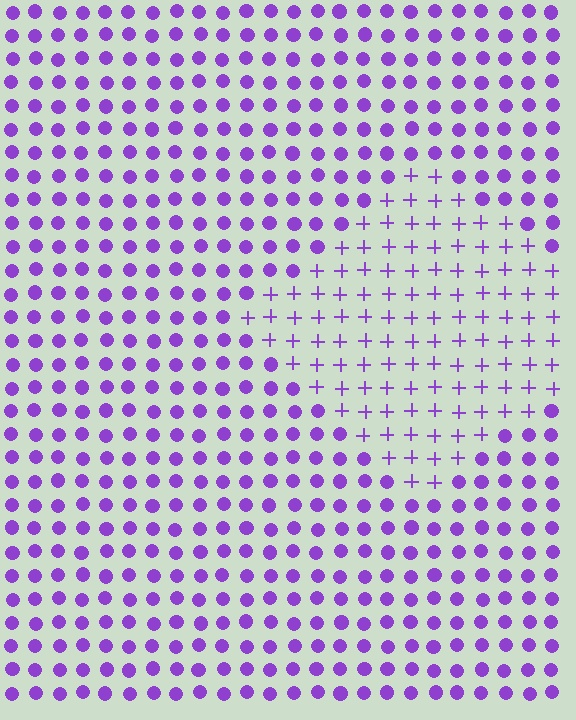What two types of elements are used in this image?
The image uses plus signs inside the diamond region and circles outside it.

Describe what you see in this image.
The image is filled with small purple elements arranged in a uniform grid. A diamond-shaped region contains plus signs, while the surrounding area contains circles. The boundary is defined purely by the change in element shape.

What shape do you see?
I see a diamond.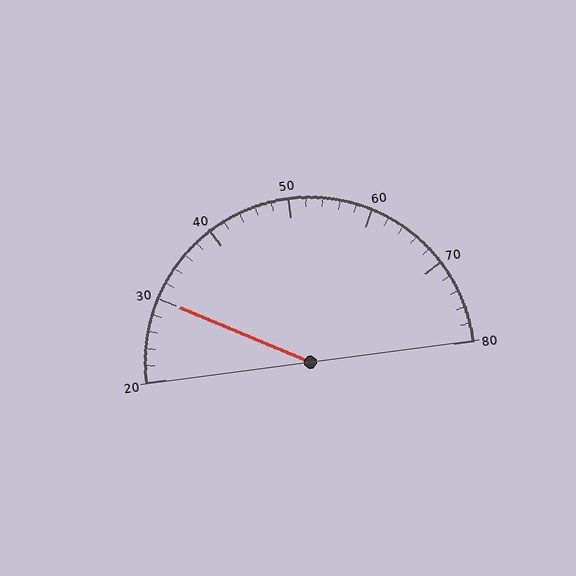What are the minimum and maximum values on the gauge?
The gauge ranges from 20 to 80.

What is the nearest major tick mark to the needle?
The nearest major tick mark is 30.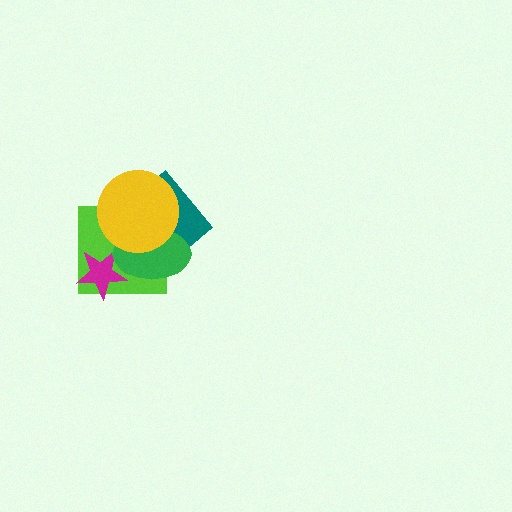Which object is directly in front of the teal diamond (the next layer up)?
The lime square is directly in front of the teal diamond.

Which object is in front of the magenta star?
The green ellipse is in front of the magenta star.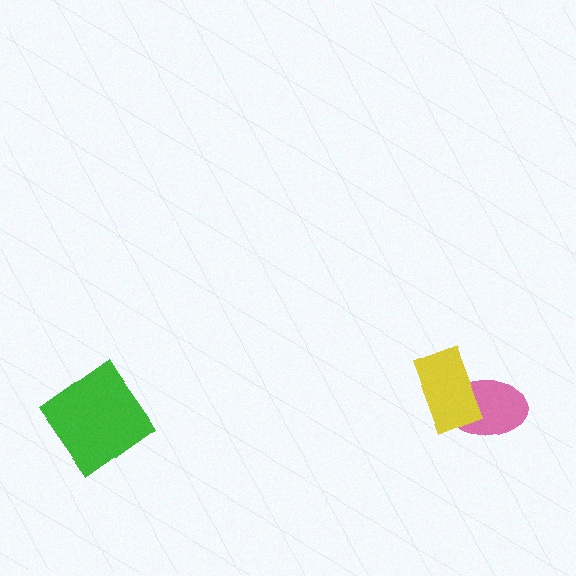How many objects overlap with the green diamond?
0 objects overlap with the green diamond.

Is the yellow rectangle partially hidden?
No, no other shape covers it.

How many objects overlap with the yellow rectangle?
1 object overlaps with the yellow rectangle.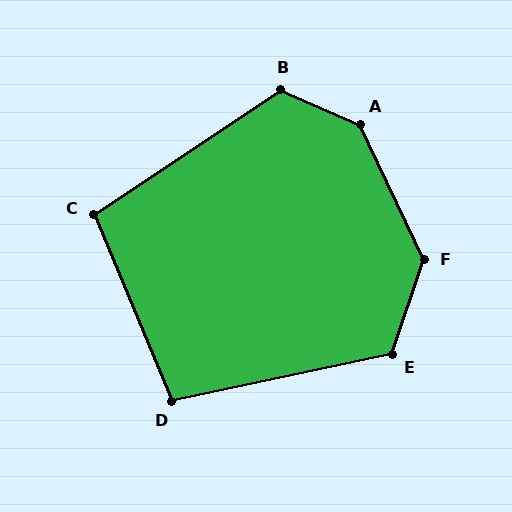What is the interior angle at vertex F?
Approximately 136 degrees (obtuse).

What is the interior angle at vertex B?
Approximately 123 degrees (obtuse).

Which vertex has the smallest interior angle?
D, at approximately 101 degrees.